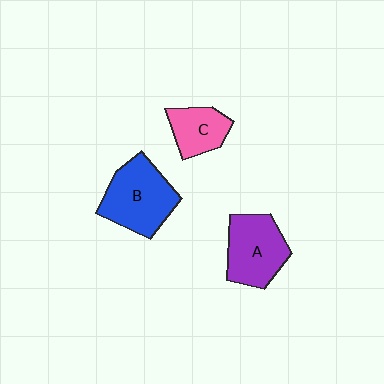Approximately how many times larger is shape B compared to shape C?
Approximately 1.7 times.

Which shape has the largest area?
Shape B (blue).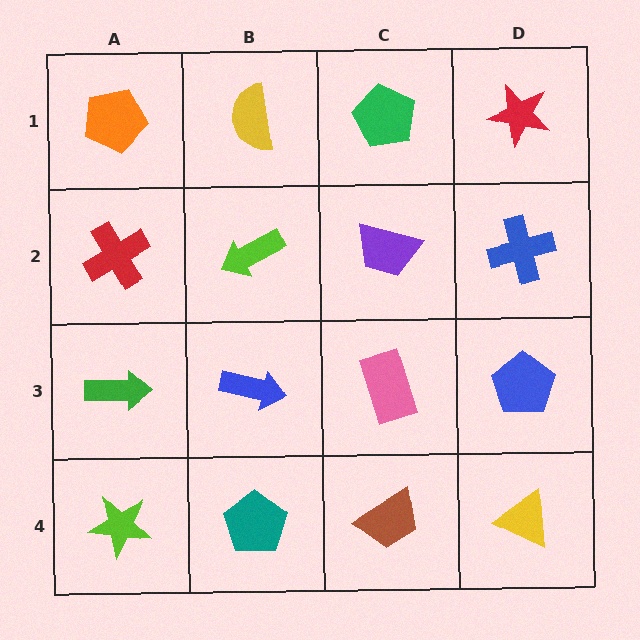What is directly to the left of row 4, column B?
A lime star.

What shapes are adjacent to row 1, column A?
A red cross (row 2, column A), a yellow semicircle (row 1, column B).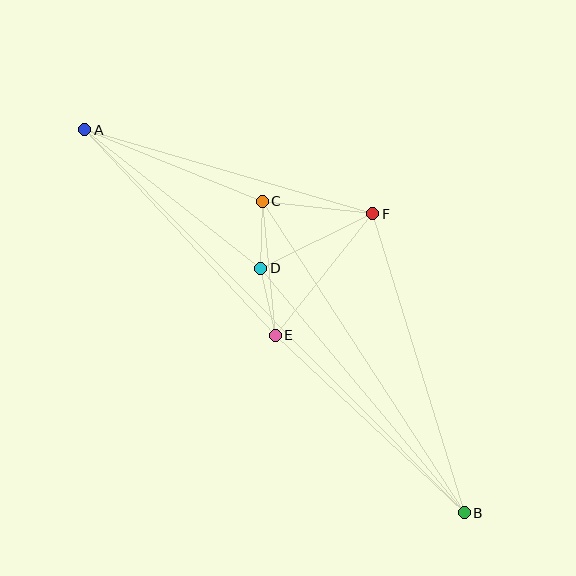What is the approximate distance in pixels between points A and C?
The distance between A and C is approximately 191 pixels.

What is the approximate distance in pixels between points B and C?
The distance between B and C is approximately 371 pixels.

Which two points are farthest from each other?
Points A and B are farthest from each other.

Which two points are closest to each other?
Points C and D are closest to each other.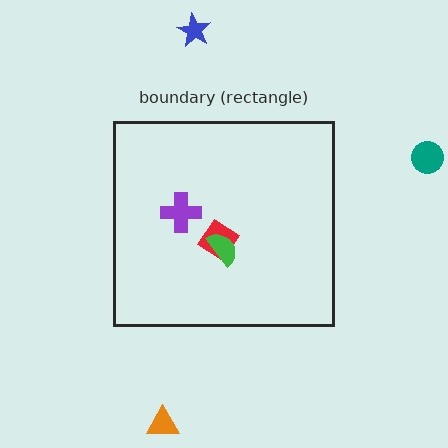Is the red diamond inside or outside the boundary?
Inside.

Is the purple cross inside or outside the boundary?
Inside.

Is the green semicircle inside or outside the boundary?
Inside.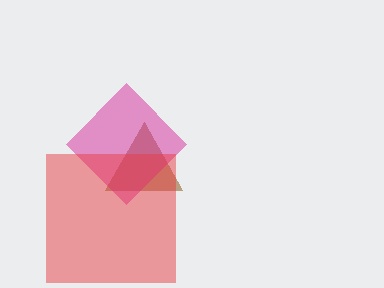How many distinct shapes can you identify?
There are 3 distinct shapes: a brown triangle, a magenta diamond, a red square.